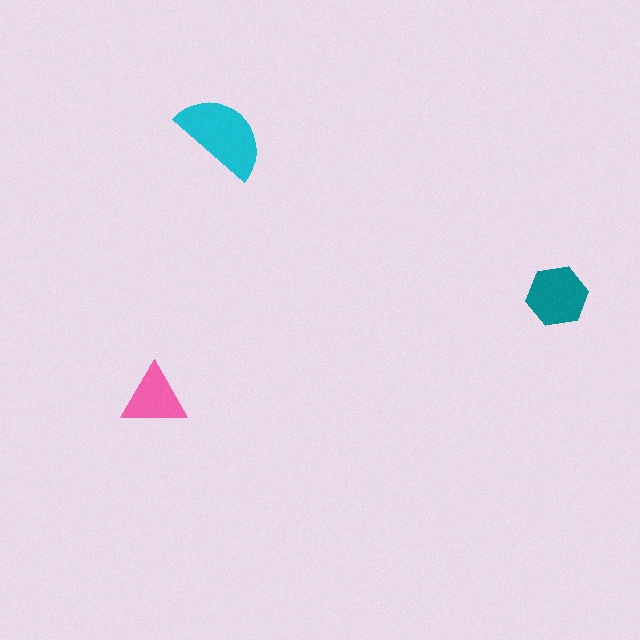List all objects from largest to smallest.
The cyan semicircle, the teal hexagon, the pink triangle.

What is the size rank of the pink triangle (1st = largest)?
3rd.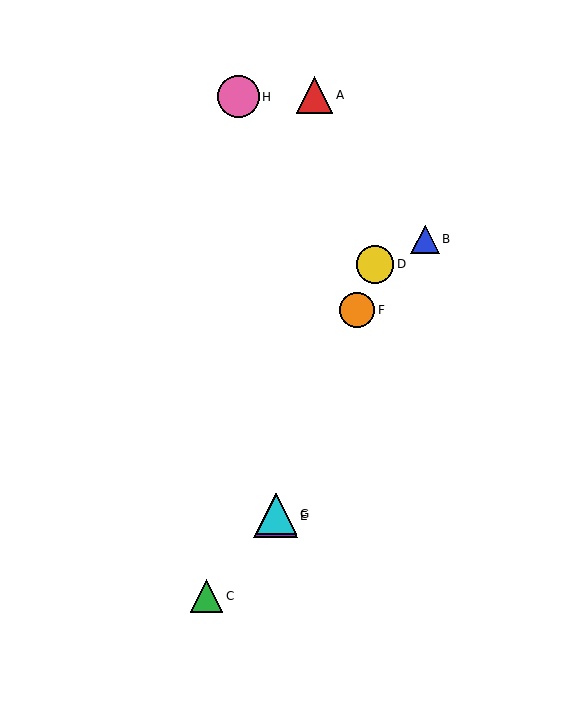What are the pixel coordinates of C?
Object C is at (207, 596).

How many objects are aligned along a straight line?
4 objects (D, E, F, G) are aligned along a straight line.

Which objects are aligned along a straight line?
Objects D, E, F, G are aligned along a straight line.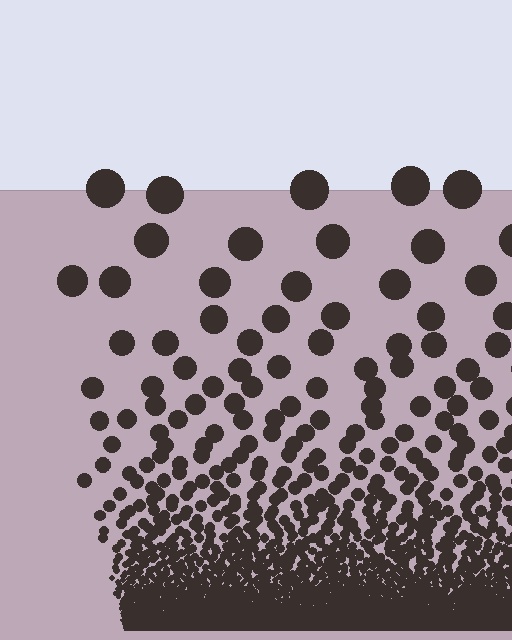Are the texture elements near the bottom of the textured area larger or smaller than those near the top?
Smaller. The gradient is inverted — elements near the bottom are smaller and denser.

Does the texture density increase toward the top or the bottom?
Density increases toward the bottom.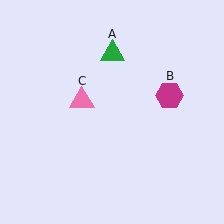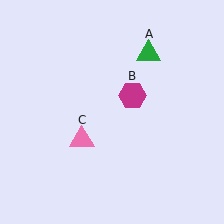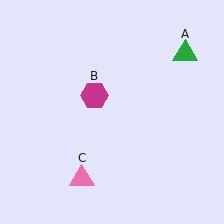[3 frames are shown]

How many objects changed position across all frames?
3 objects changed position: green triangle (object A), magenta hexagon (object B), pink triangle (object C).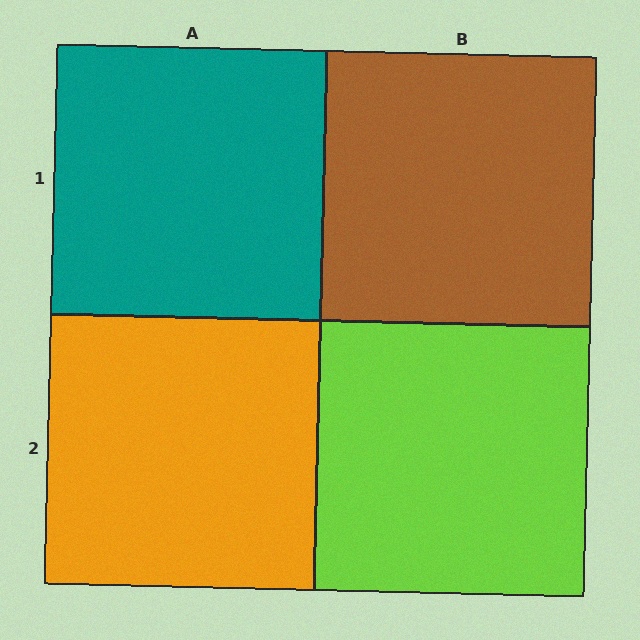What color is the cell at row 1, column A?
Teal.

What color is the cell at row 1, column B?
Brown.